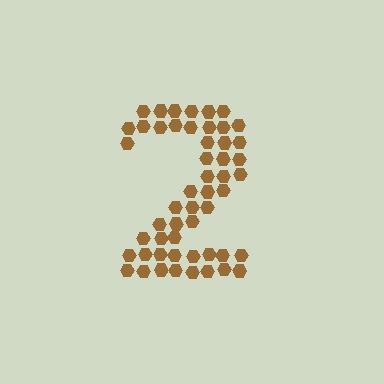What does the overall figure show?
The overall figure shows the digit 2.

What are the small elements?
The small elements are hexagons.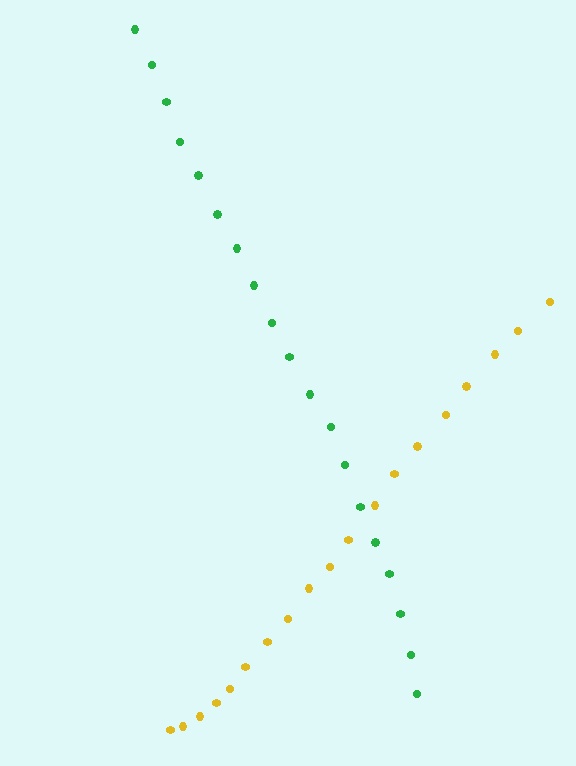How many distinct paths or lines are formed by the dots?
There are 2 distinct paths.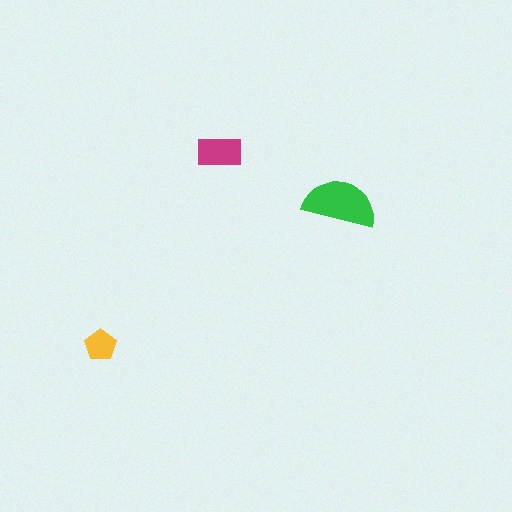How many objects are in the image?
There are 3 objects in the image.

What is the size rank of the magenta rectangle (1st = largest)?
2nd.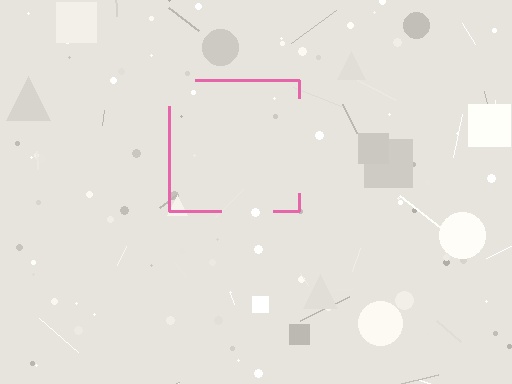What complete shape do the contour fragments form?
The contour fragments form a square.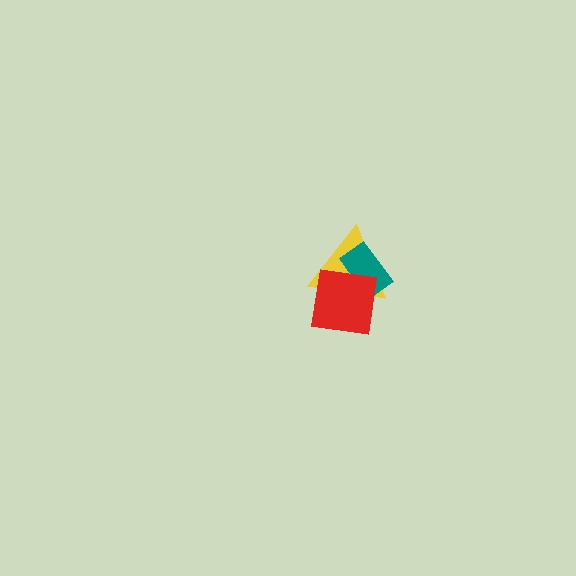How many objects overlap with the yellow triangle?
2 objects overlap with the yellow triangle.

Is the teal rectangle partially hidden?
Yes, it is partially covered by another shape.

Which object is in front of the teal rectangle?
The red square is in front of the teal rectangle.